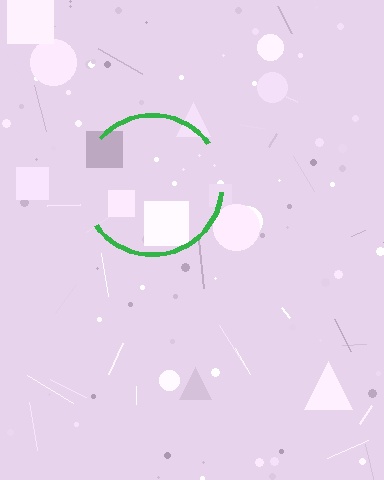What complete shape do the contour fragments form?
The contour fragments form a circle.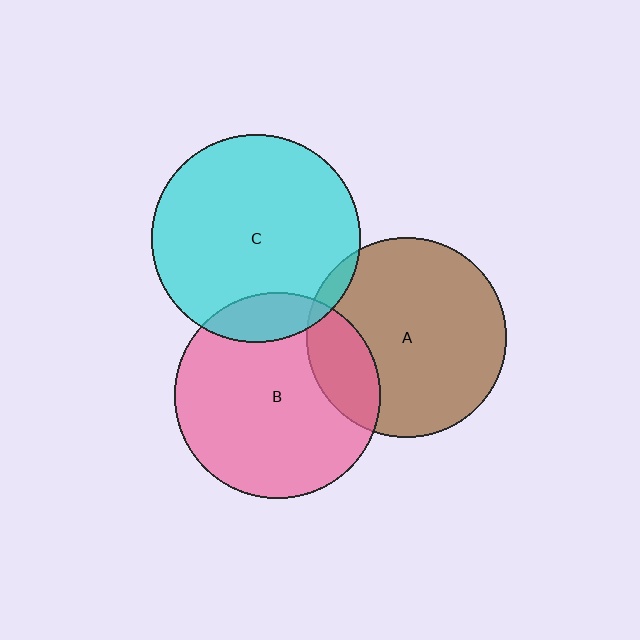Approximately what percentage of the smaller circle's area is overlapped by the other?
Approximately 5%.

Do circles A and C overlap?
Yes.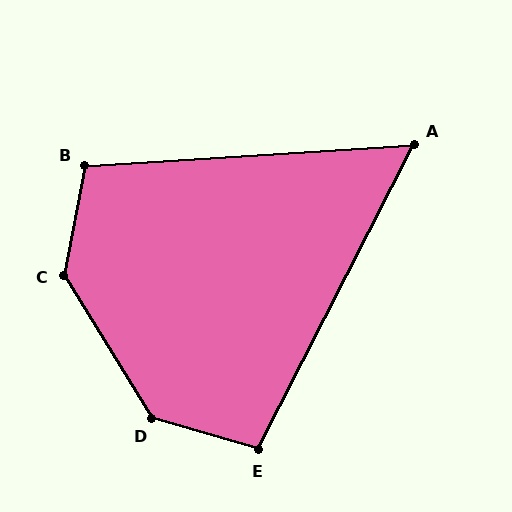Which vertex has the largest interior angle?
D, at approximately 138 degrees.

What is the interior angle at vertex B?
Approximately 105 degrees (obtuse).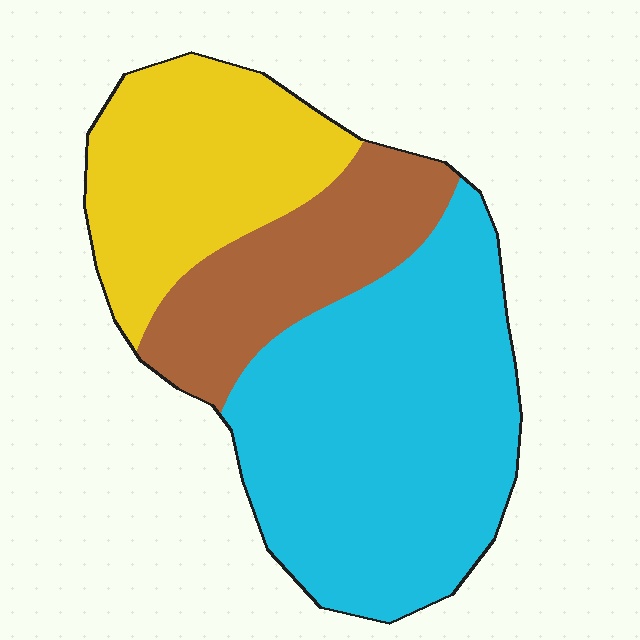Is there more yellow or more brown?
Yellow.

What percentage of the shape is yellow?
Yellow covers 27% of the shape.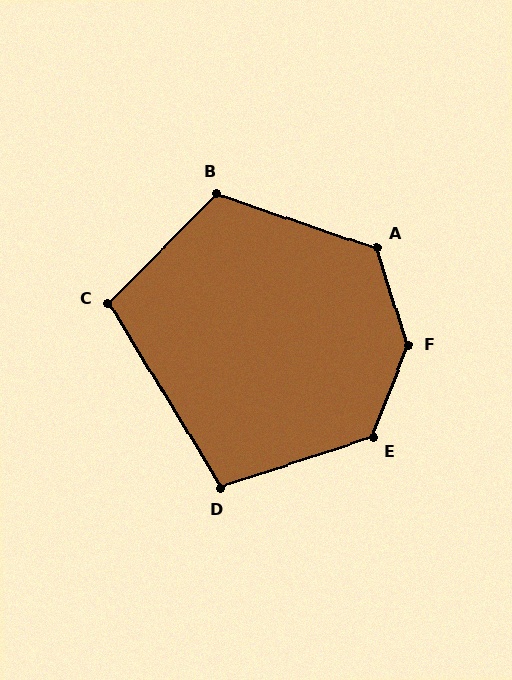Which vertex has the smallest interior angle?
D, at approximately 103 degrees.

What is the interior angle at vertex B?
Approximately 116 degrees (obtuse).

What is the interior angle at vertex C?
Approximately 104 degrees (obtuse).